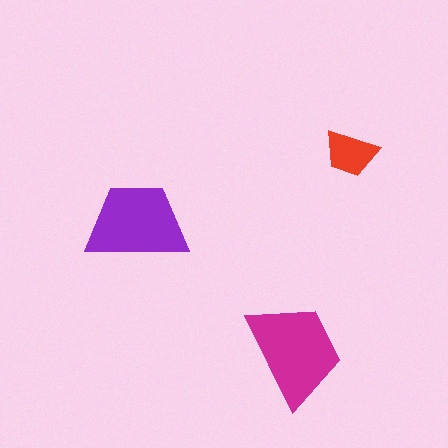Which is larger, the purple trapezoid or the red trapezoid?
The purple one.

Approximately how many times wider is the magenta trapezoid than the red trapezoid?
About 2 times wider.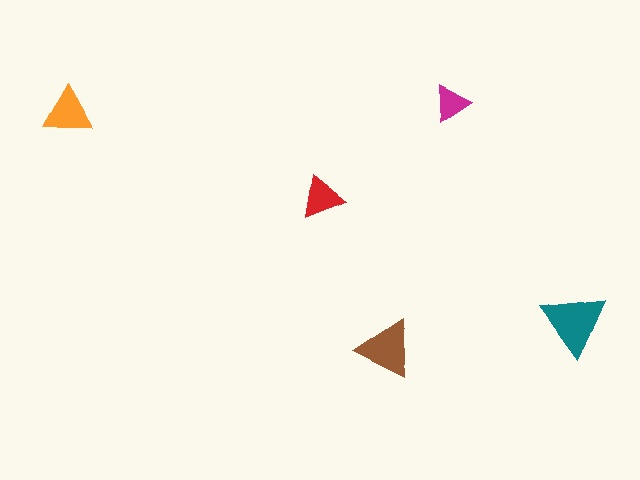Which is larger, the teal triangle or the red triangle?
The teal one.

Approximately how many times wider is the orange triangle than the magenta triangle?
About 1.5 times wider.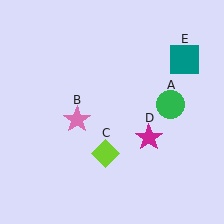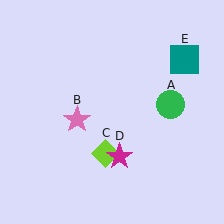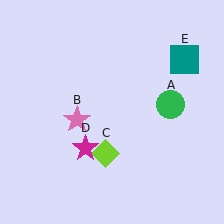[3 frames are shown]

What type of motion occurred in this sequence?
The magenta star (object D) rotated clockwise around the center of the scene.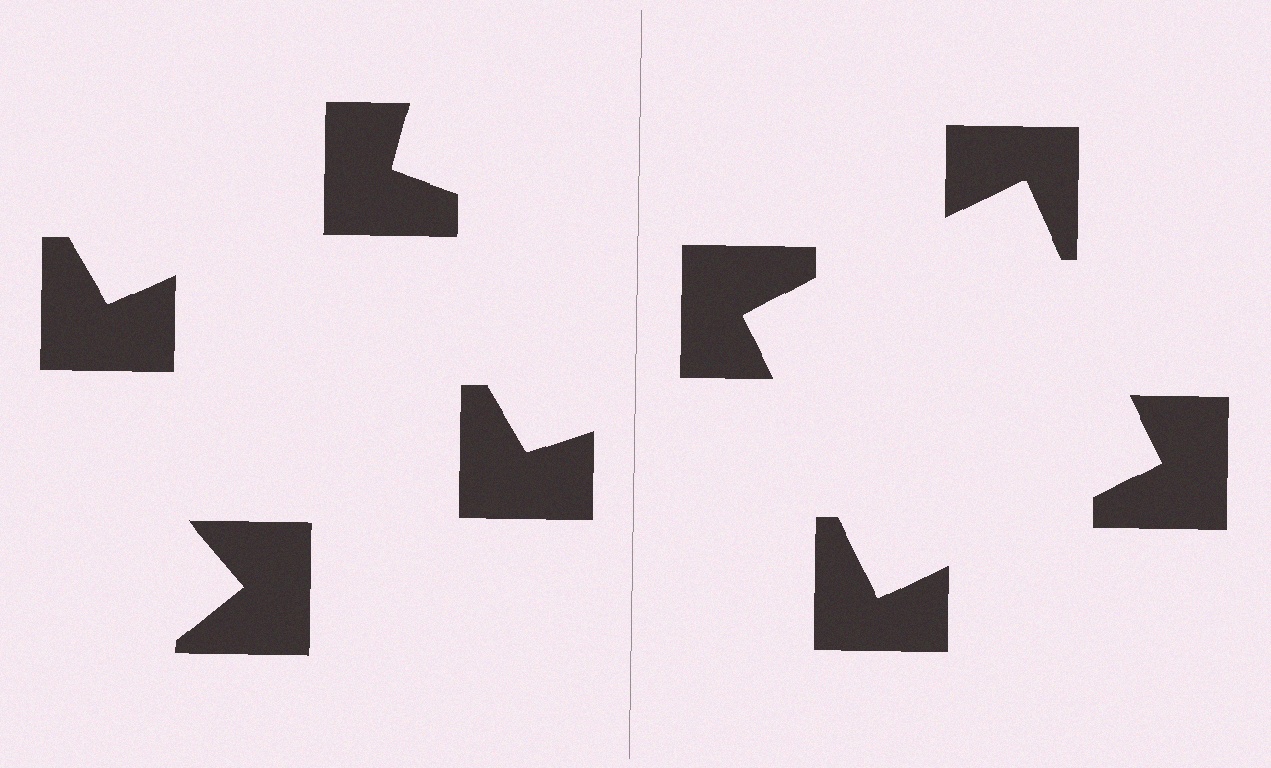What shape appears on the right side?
An illusory square.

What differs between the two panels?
The notched squares are positioned identically on both sides; only the wedge orientations differ. On the right they align to a square; on the left they are misaligned.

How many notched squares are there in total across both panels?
8 — 4 on each side.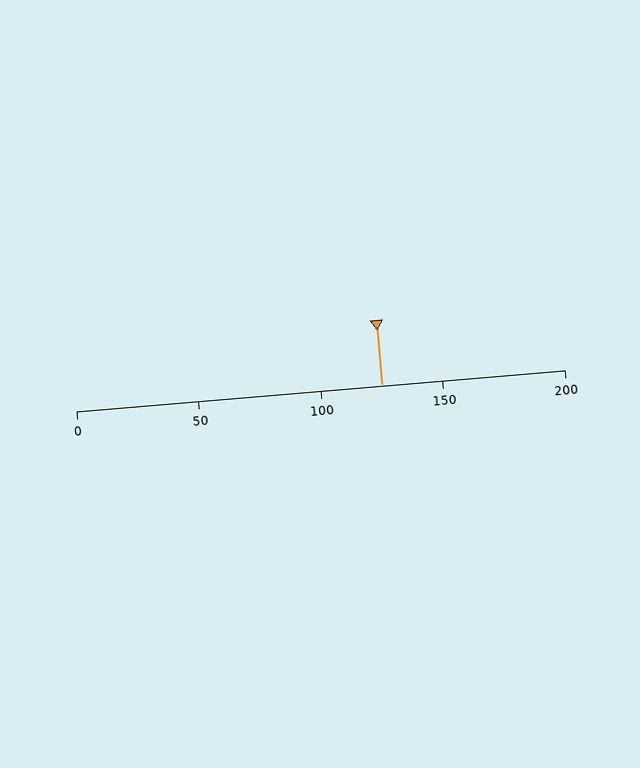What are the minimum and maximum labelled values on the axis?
The axis runs from 0 to 200.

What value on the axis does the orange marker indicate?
The marker indicates approximately 125.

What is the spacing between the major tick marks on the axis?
The major ticks are spaced 50 apart.